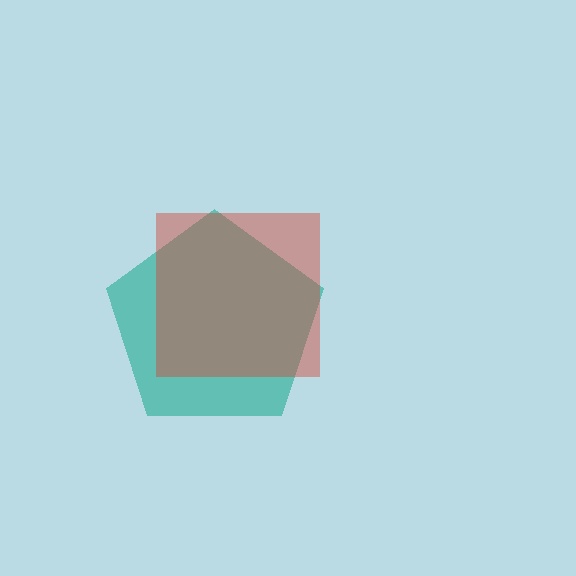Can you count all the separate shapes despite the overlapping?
Yes, there are 2 separate shapes.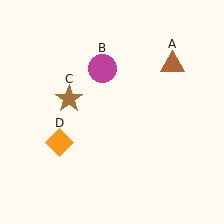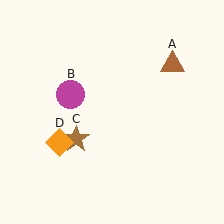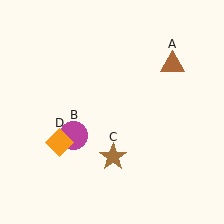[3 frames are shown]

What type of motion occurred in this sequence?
The magenta circle (object B), brown star (object C) rotated counterclockwise around the center of the scene.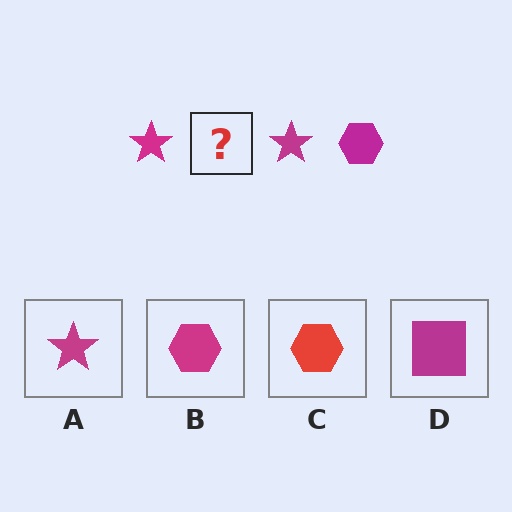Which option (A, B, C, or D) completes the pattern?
B.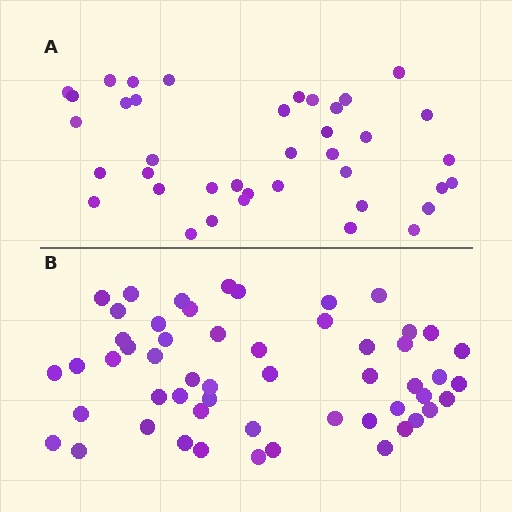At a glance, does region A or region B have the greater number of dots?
Region B (the bottom region) has more dots.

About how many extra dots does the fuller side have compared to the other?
Region B has approximately 15 more dots than region A.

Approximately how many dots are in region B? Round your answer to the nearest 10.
About 50 dots. (The exact count is 54, which rounds to 50.)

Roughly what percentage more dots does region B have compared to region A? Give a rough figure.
About 40% more.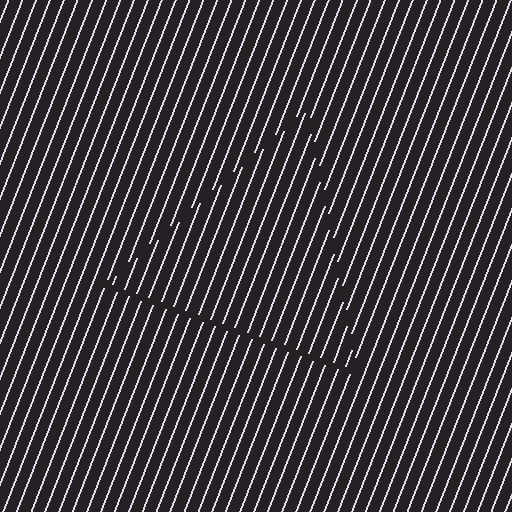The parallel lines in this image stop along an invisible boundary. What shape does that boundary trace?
An illusory triangle. The interior of the shape contains the same grating, shifted by half a period — the contour is defined by the phase discontinuity where line-ends from the inner and outer gratings abut.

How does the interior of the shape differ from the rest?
The interior of the shape contains the same grating, shifted by half a period — the contour is defined by the phase discontinuity where line-ends from the inner and outer gratings abut.